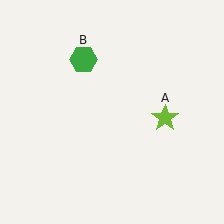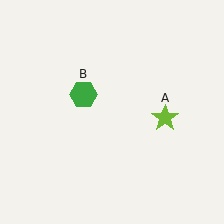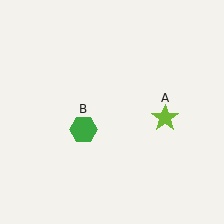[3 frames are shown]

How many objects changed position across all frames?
1 object changed position: green hexagon (object B).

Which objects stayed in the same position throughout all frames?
Lime star (object A) remained stationary.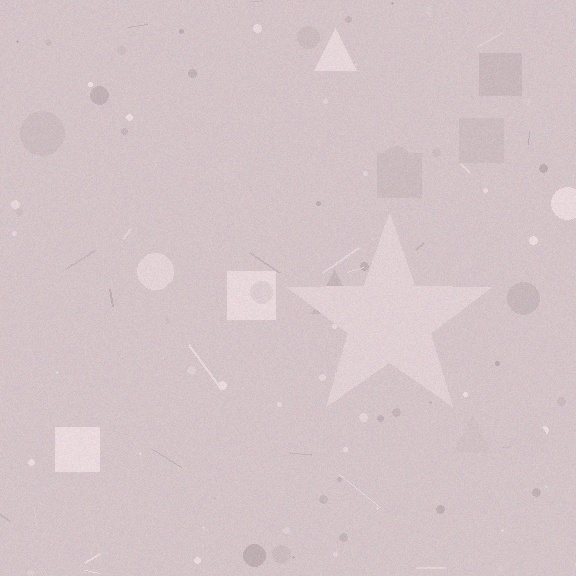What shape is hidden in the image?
A star is hidden in the image.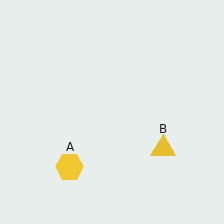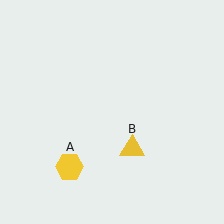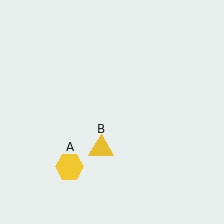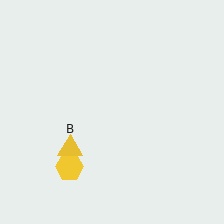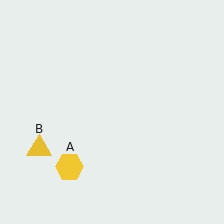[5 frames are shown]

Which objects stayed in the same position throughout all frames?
Yellow hexagon (object A) remained stationary.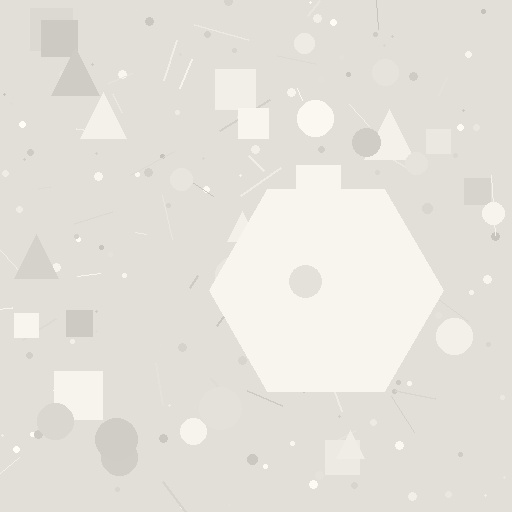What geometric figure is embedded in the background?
A hexagon is embedded in the background.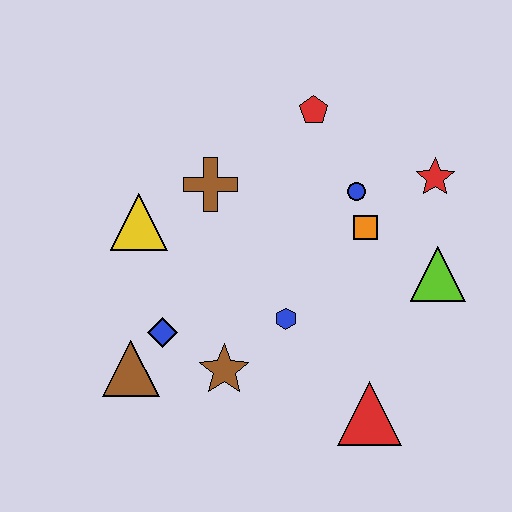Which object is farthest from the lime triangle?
The brown triangle is farthest from the lime triangle.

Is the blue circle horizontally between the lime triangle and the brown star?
Yes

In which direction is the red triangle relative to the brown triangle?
The red triangle is to the right of the brown triangle.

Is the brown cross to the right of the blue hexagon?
No